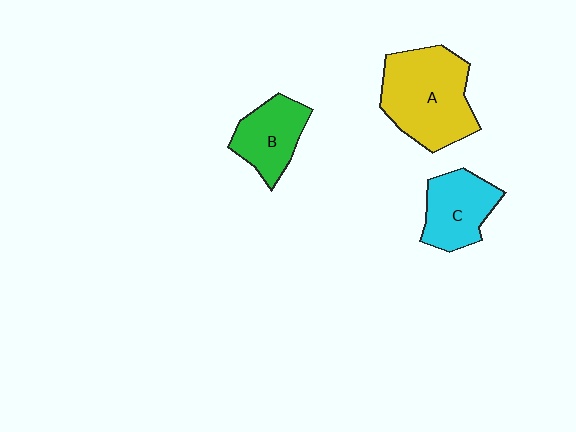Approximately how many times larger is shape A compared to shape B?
Approximately 1.7 times.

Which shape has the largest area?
Shape A (yellow).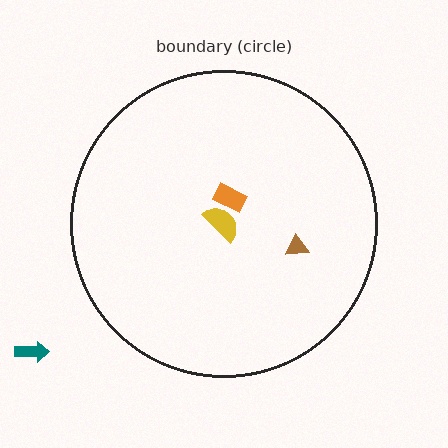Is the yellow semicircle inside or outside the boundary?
Inside.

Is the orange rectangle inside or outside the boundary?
Inside.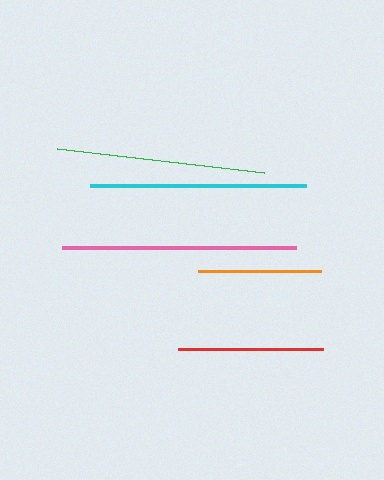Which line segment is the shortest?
The orange line is the shortest at approximately 123 pixels.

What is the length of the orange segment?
The orange segment is approximately 123 pixels long.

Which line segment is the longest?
The pink line is the longest at approximately 235 pixels.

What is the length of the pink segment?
The pink segment is approximately 235 pixels long.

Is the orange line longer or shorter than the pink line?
The pink line is longer than the orange line.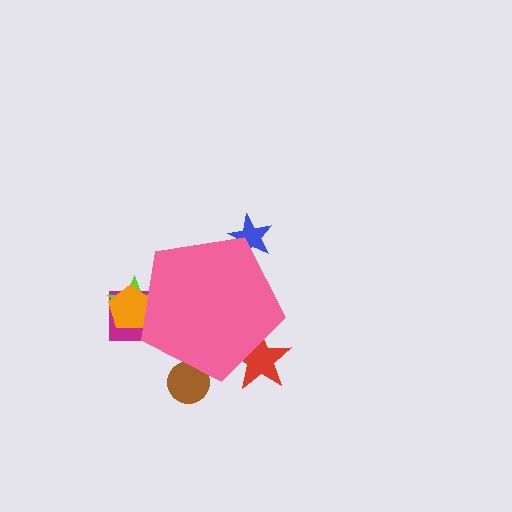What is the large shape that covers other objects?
A pink pentagon.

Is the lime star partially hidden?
Yes, the lime star is partially hidden behind the pink pentagon.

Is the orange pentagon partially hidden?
Yes, the orange pentagon is partially hidden behind the pink pentagon.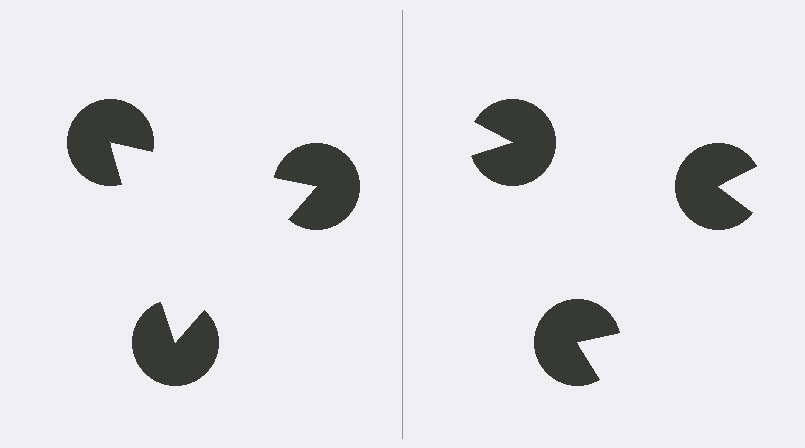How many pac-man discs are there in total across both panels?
6 — 3 on each side.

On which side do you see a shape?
An illusory triangle appears on the left side. On the right side the wedge cuts are rotated, so no coherent shape forms.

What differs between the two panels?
The pac-man discs are positioned identically on both sides; only the wedge orientations differ. On the left they align to a triangle; on the right they are misaligned.